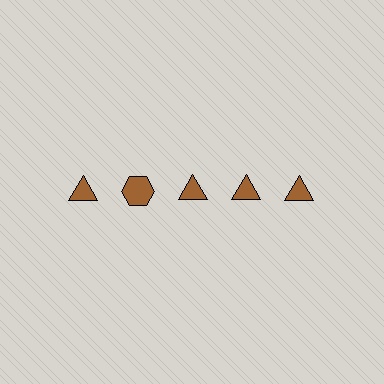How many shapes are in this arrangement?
There are 5 shapes arranged in a grid pattern.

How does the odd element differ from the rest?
It has a different shape: hexagon instead of triangle.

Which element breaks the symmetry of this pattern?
The brown hexagon in the top row, second from left column breaks the symmetry. All other shapes are brown triangles.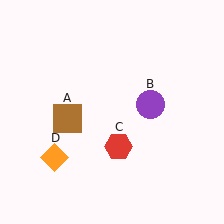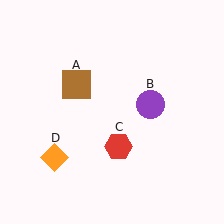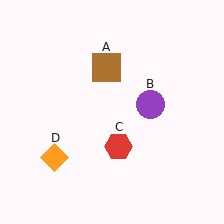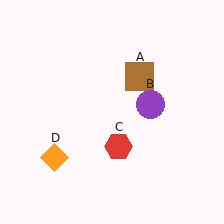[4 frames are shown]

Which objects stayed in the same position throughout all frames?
Purple circle (object B) and red hexagon (object C) and orange diamond (object D) remained stationary.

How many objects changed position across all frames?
1 object changed position: brown square (object A).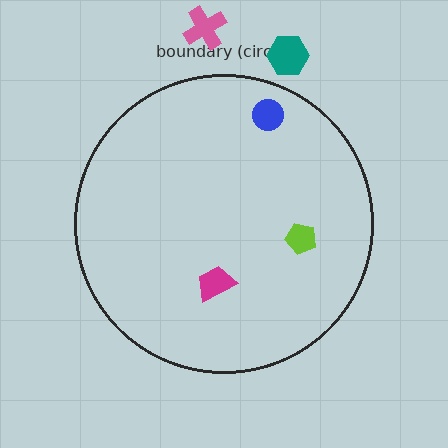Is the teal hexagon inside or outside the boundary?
Outside.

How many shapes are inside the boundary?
3 inside, 2 outside.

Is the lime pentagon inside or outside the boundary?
Inside.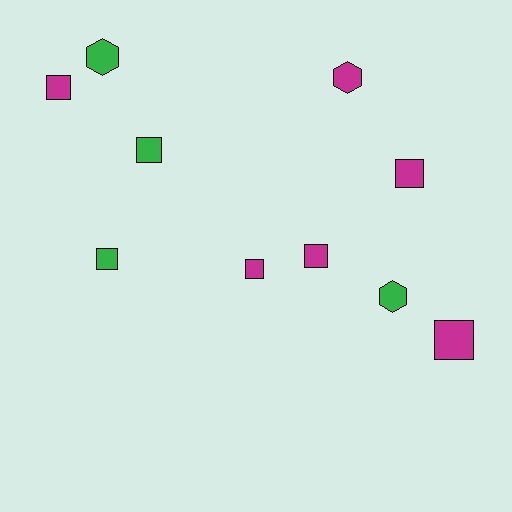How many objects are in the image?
There are 10 objects.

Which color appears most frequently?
Magenta, with 6 objects.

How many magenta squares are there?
There are 5 magenta squares.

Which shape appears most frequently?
Square, with 7 objects.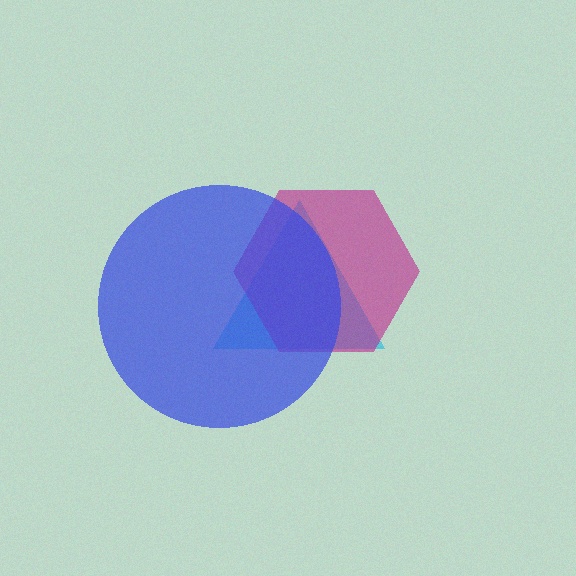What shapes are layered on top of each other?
The layered shapes are: a cyan triangle, a magenta hexagon, a blue circle.